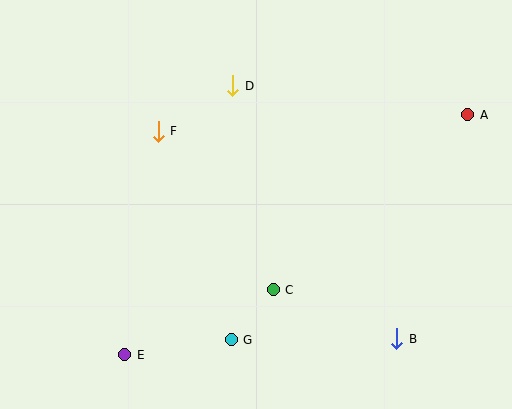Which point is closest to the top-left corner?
Point F is closest to the top-left corner.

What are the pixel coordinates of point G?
Point G is at (231, 340).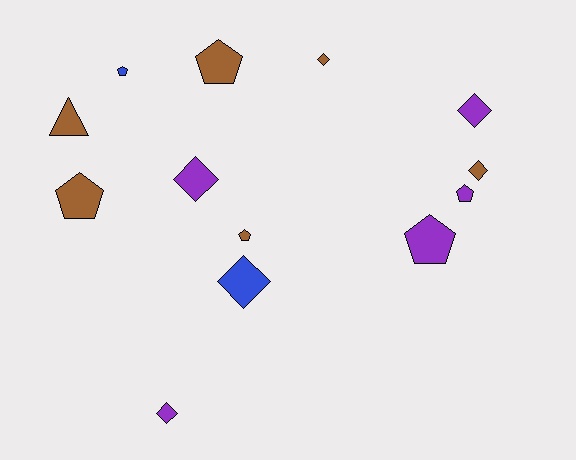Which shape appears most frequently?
Diamond, with 6 objects.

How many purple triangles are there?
There are no purple triangles.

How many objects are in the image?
There are 13 objects.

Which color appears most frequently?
Brown, with 6 objects.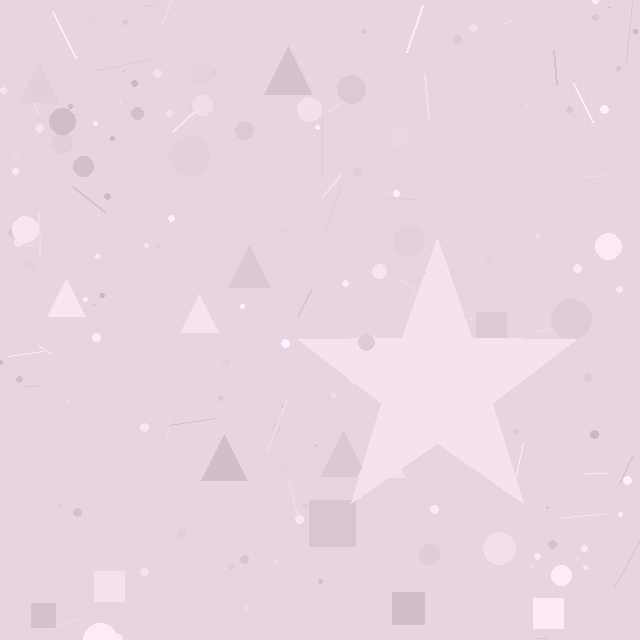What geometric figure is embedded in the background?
A star is embedded in the background.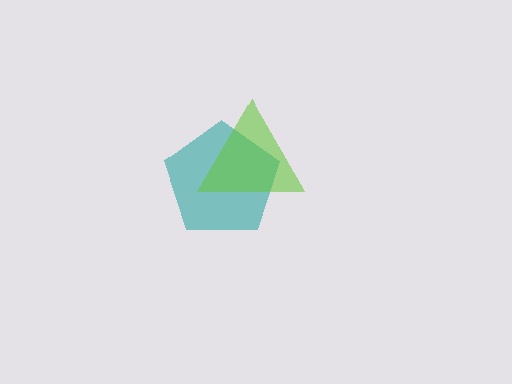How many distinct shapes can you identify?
There are 2 distinct shapes: a teal pentagon, a lime triangle.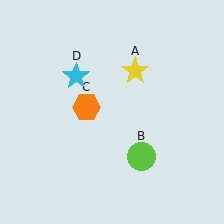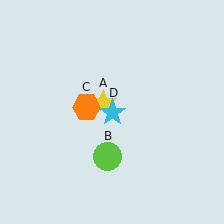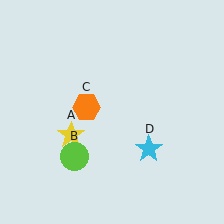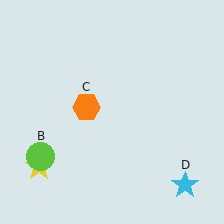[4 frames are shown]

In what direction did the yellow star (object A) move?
The yellow star (object A) moved down and to the left.